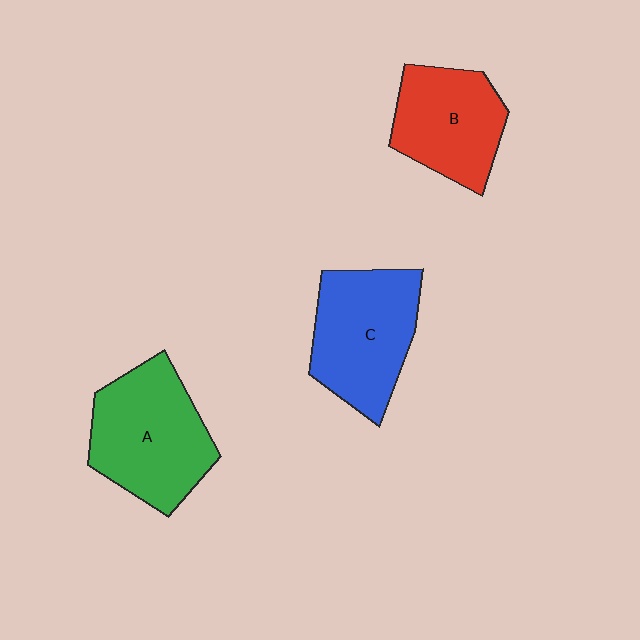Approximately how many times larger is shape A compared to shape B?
Approximately 1.3 times.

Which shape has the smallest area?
Shape B (red).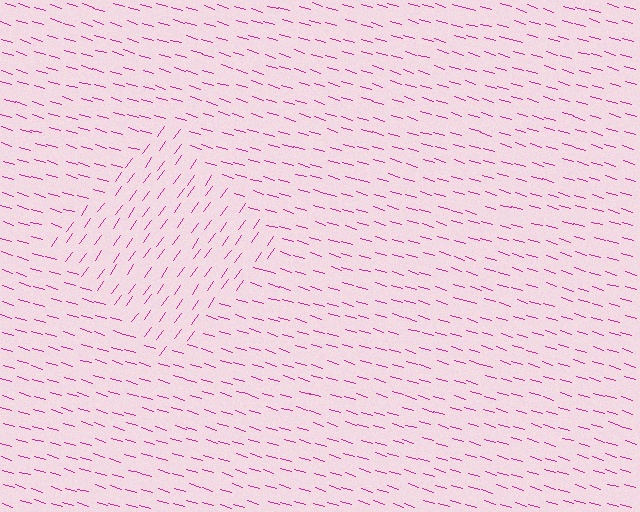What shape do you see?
I see a diamond.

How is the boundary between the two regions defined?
The boundary is defined purely by a change in line orientation (approximately 71 degrees difference). All lines are the same color and thickness.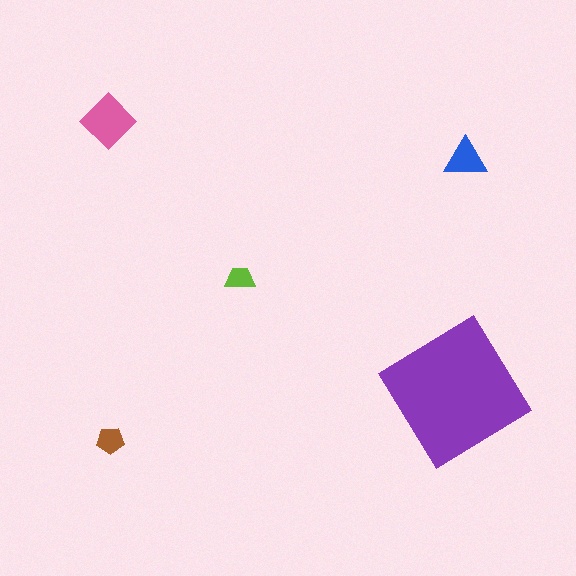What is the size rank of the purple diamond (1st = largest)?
1st.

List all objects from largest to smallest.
The purple diamond, the pink diamond, the blue triangle, the brown pentagon, the lime trapezoid.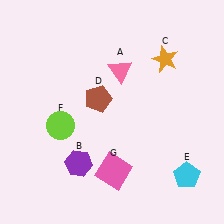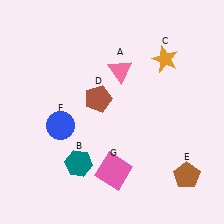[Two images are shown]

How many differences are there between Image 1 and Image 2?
There are 3 differences between the two images.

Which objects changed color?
B changed from purple to teal. E changed from cyan to brown. F changed from lime to blue.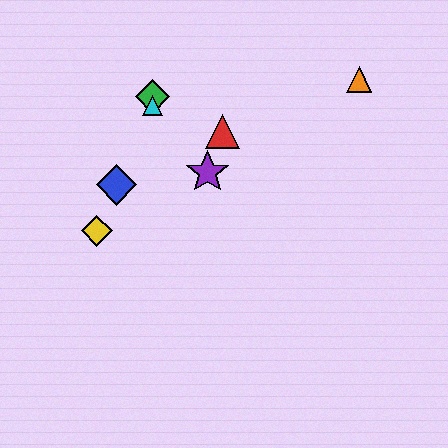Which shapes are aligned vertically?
The green diamond, the cyan triangle are aligned vertically.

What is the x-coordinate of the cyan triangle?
The cyan triangle is at x≈152.